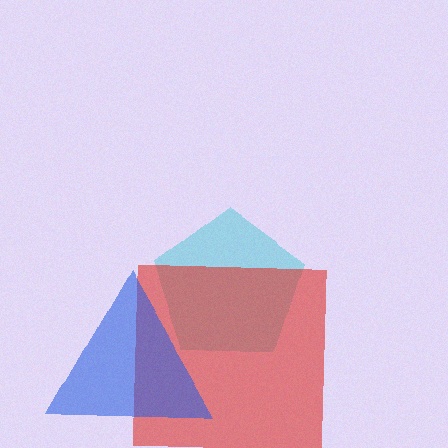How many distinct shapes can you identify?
There are 3 distinct shapes: a cyan pentagon, a red square, a blue triangle.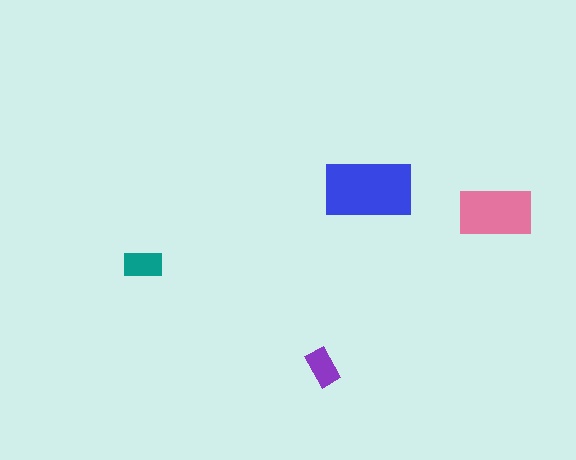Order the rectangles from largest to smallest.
the blue one, the pink one, the teal one, the purple one.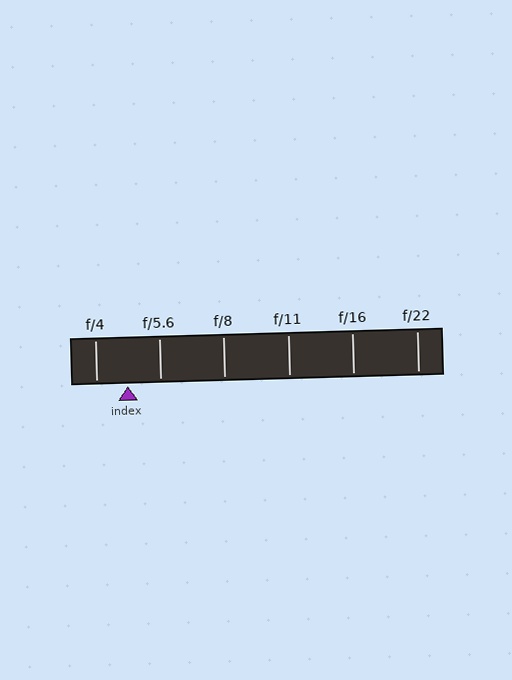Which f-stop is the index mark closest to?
The index mark is closest to f/4.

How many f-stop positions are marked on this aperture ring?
There are 6 f-stop positions marked.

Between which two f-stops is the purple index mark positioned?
The index mark is between f/4 and f/5.6.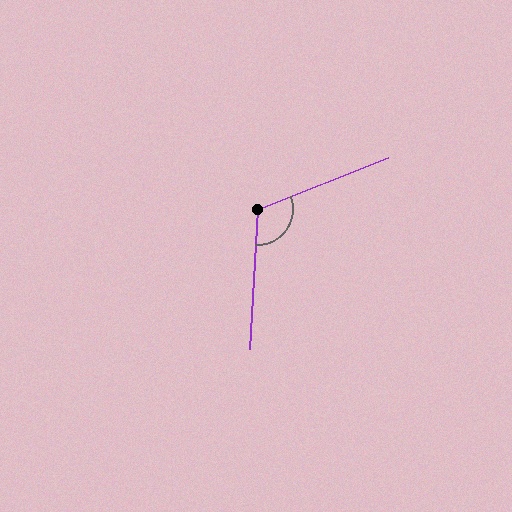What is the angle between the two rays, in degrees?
Approximately 115 degrees.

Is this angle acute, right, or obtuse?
It is obtuse.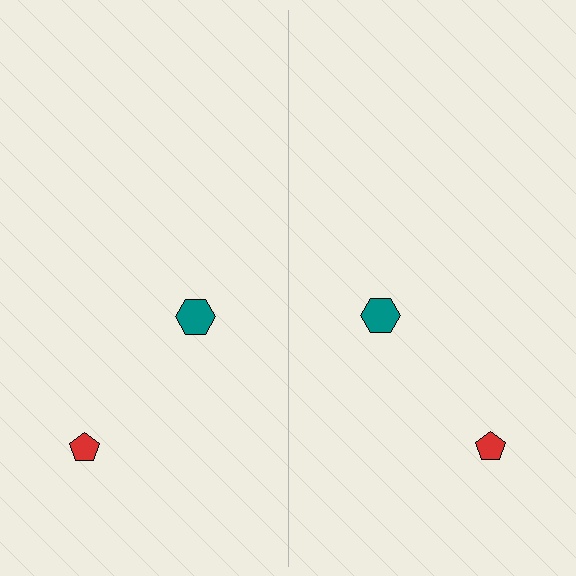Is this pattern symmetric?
Yes, this pattern has bilateral (reflection) symmetry.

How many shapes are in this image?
There are 4 shapes in this image.